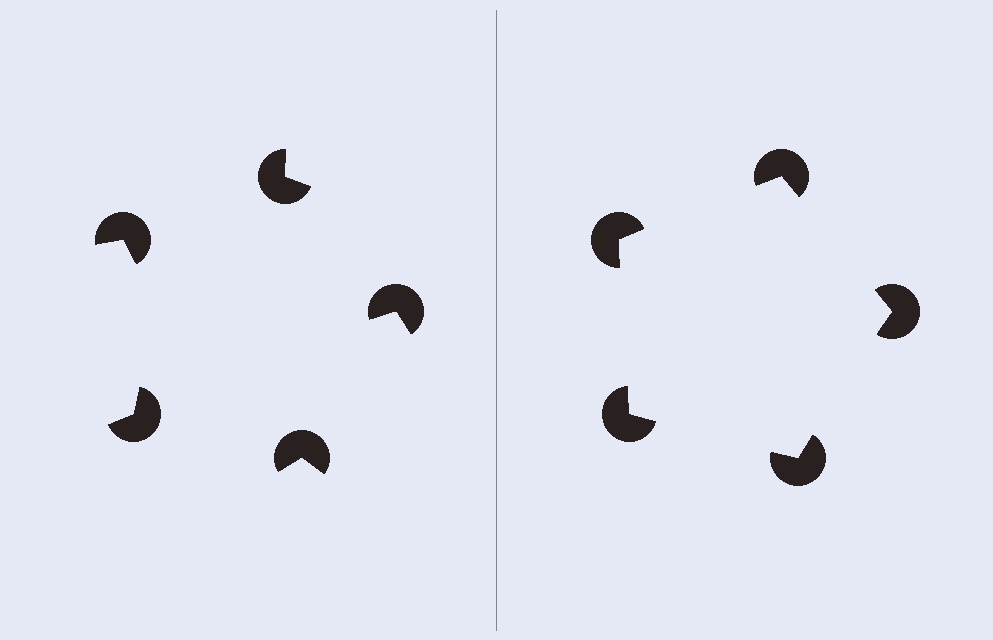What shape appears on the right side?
An illusory pentagon.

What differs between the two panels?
The pac-man discs are positioned identically on both sides; only the wedge orientations differ. On the right they align to a pentagon; on the left they are misaligned.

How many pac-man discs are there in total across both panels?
10 — 5 on each side.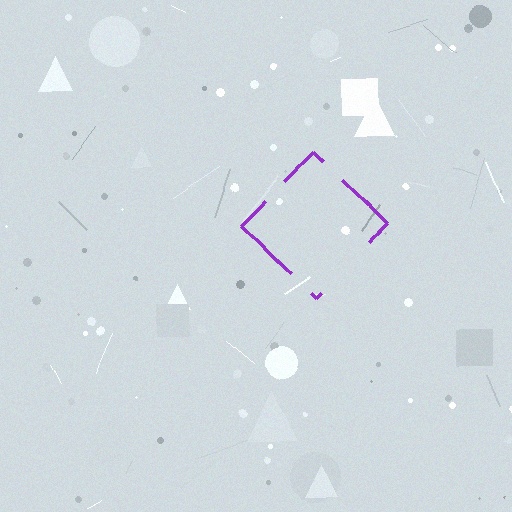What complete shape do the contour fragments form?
The contour fragments form a diamond.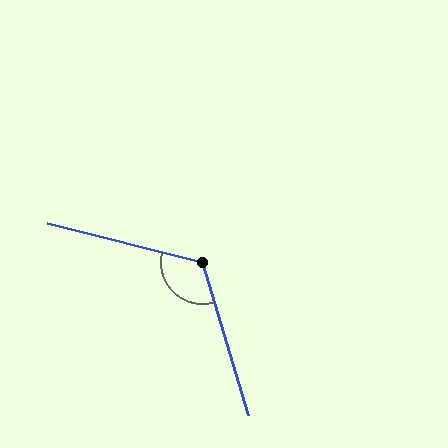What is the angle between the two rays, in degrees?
Approximately 121 degrees.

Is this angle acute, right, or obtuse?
It is obtuse.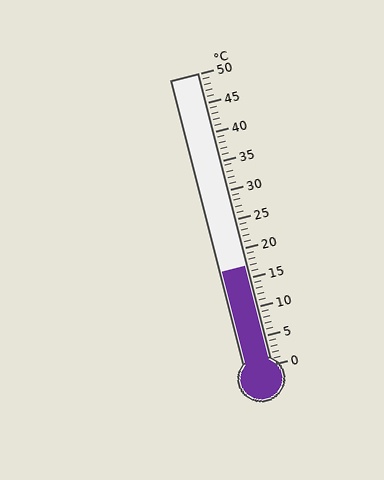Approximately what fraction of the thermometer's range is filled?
The thermometer is filled to approximately 35% of its range.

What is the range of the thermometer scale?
The thermometer scale ranges from 0°C to 50°C.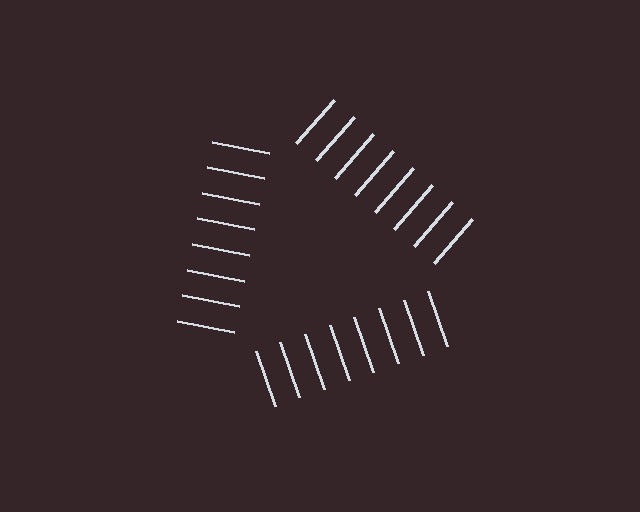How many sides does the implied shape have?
3 sides — the line-ends trace a triangle.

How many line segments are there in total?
24 — 8 along each of the 3 edges.